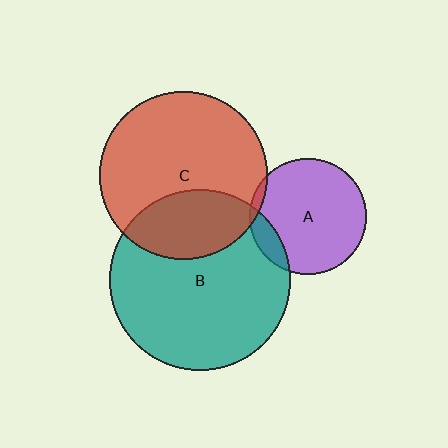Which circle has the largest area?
Circle B (teal).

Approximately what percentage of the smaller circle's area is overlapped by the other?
Approximately 10%.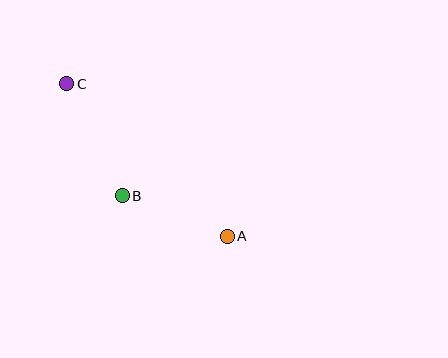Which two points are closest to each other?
Points A and B are closest to each other.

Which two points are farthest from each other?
Points A and C are farthest from each other.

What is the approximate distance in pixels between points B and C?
The distance between B and C is approximately 125 pixels.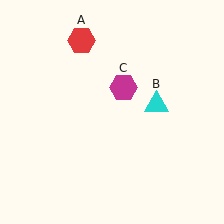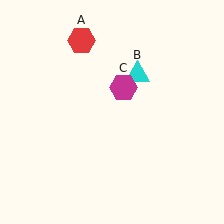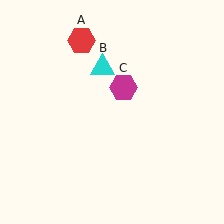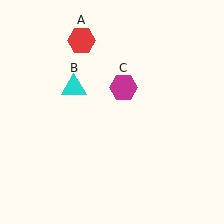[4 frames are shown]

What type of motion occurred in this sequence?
The cyan triangle (object B) rotated counterclockwise around the center of the scene.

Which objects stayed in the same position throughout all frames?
Red hexagon (object A) and magenta hexagon (object C) remained stationary.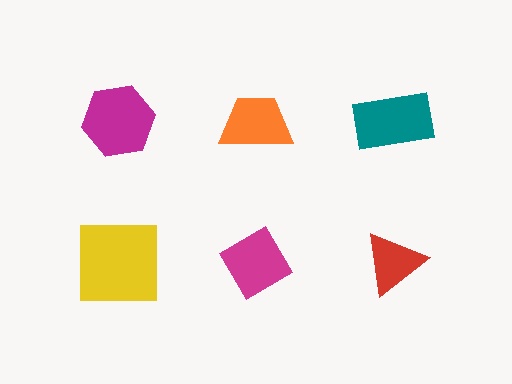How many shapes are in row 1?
3 shapes.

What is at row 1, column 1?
A magenta hexagon.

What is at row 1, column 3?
A teal rectangle.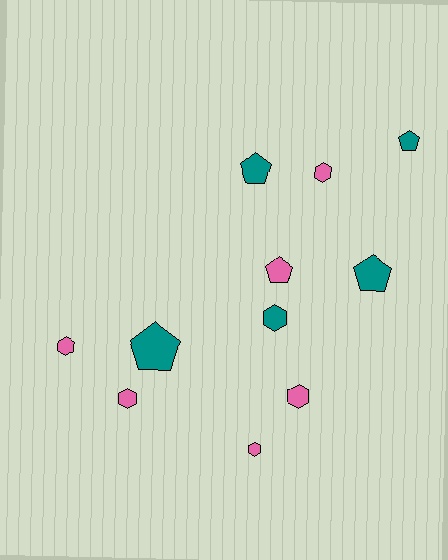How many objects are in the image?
There are 11 objects.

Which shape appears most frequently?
Hexagon, with 6 objects.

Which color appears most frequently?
Pink, with 6 objects.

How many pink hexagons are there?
There are 5 pink hexagons.